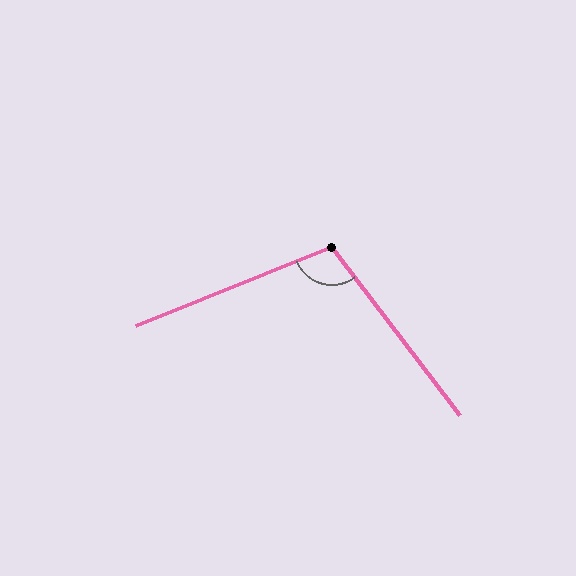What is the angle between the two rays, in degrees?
Approximately 105 degrees.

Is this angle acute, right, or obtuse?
It is obtuse.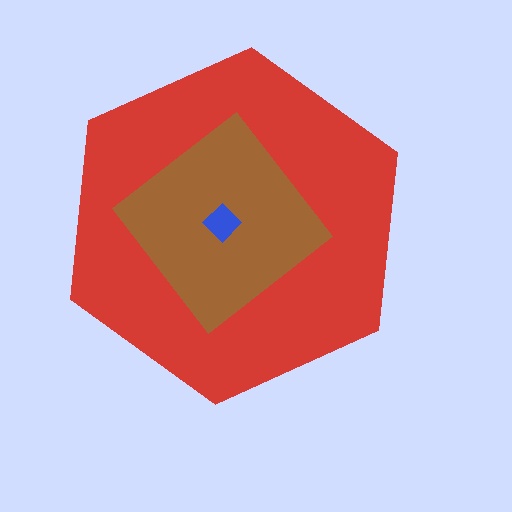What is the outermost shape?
The red hexagon.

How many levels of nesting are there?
3.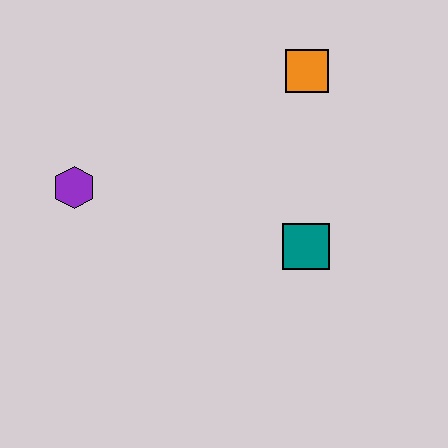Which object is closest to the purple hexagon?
The teal square is closest to the purple hexagon.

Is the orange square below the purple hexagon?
No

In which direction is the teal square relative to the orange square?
The teal square is below the orange square.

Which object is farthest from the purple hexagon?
The orange square is farthest from the purple hexagon.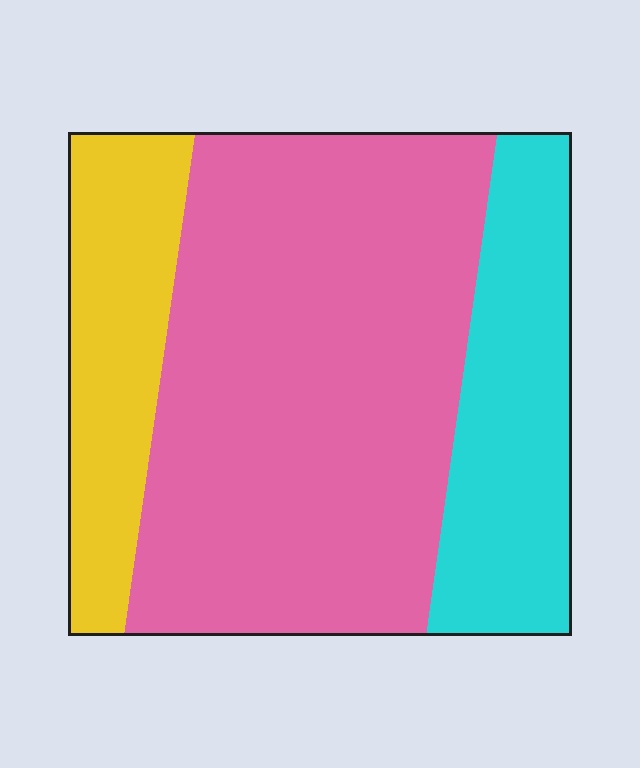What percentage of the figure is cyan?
Cyan takes up less than a quarter of the figure.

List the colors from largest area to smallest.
From largest to smallest: pink, cyan, yellow.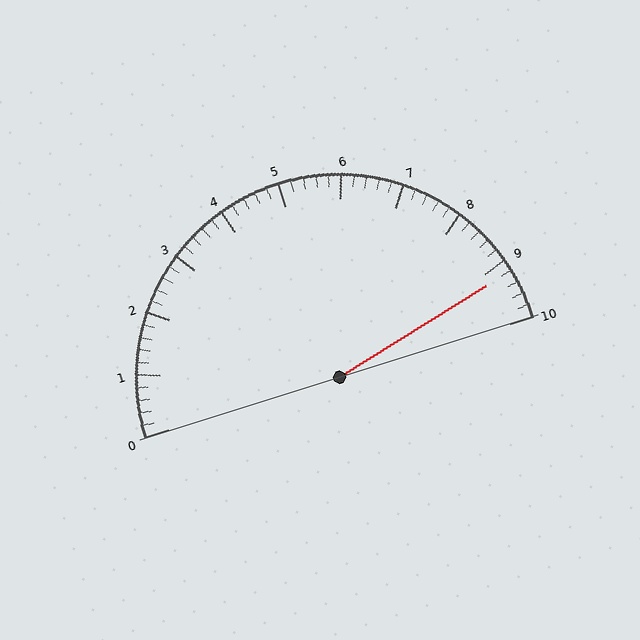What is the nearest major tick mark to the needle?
The nearest major tick mark is 9.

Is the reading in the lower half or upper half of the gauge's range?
The reading is in the upper half of the range (0 to 10).